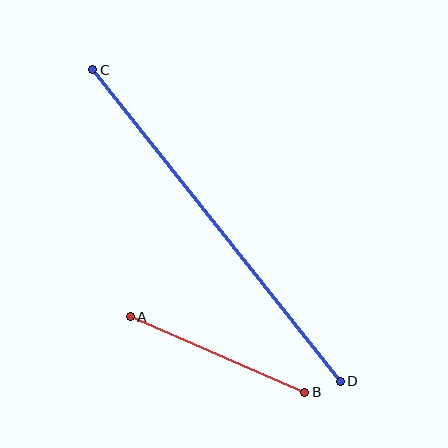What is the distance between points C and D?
The distance is approximately 398 pixels.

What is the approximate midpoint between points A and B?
The midpoint is at approximately (218, 354) pixels.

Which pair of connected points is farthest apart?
Points C and D are farthest apart.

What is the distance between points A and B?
The distance is approximately 190 pixels.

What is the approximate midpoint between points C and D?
The midpoint is at approximately (216, 225) pixels.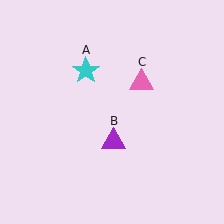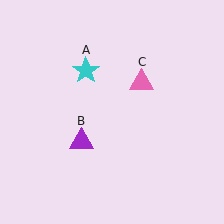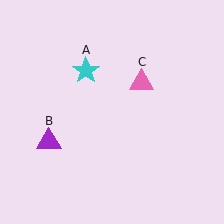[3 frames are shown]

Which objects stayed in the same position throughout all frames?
Cyan star (object A) and pink triangle (object C) remained stationary.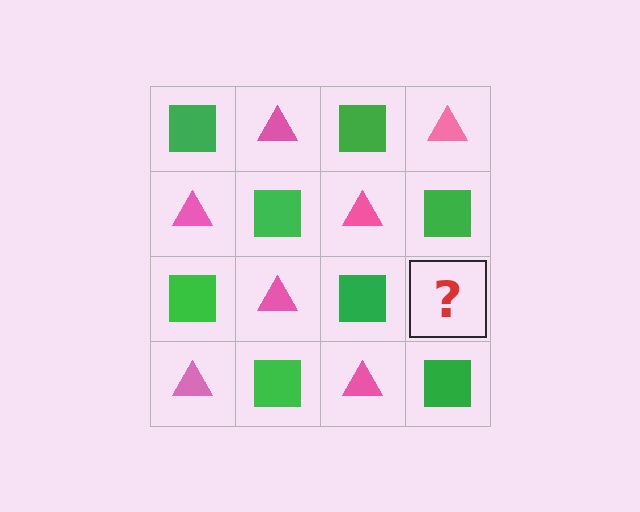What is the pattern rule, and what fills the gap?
The rule is that it alternates green square and pink triangle in a checkerboard pattern. The gap should be filled with a pink triangle.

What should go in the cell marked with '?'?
The missing cell should contain a pink triangle.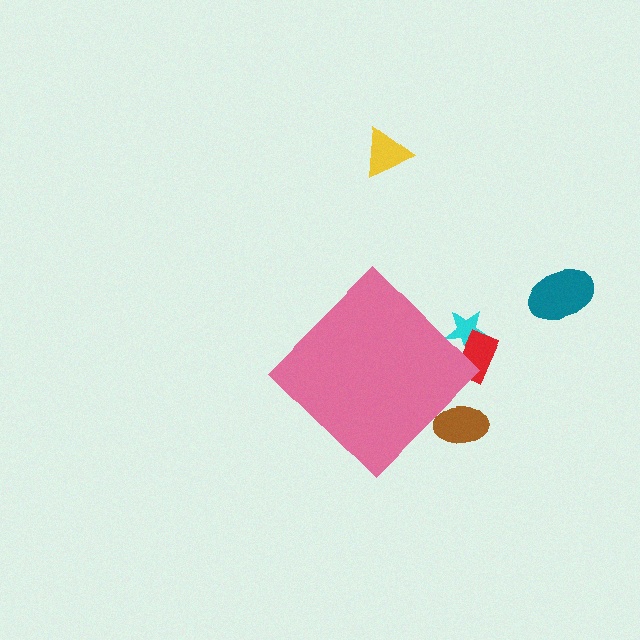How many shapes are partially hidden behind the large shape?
3 shapes are partially hidden.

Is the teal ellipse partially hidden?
No, the teal ellipse is fully visible.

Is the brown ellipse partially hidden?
Yes, the brown ellipse is partially hidden behind the pink diamond.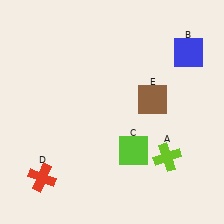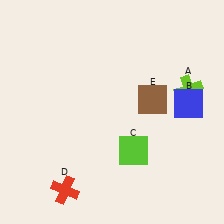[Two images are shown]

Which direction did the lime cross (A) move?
The lime cross (A) moved up.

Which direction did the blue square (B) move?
The blue square (B) moved down.